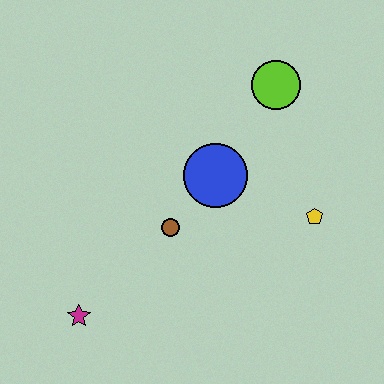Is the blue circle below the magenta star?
No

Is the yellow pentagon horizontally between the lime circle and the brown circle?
No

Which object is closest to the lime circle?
The blue circle is closest to the lime circle.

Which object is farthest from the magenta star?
The lime circle is farthest from the magenta star.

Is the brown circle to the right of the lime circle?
No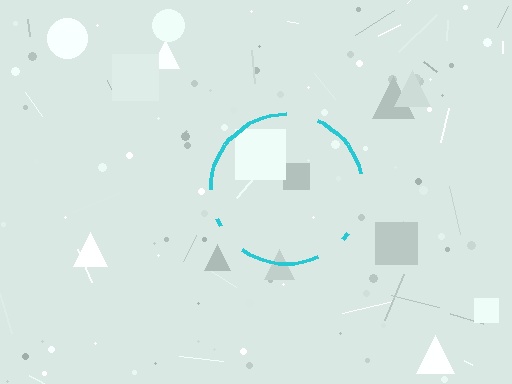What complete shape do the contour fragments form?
The contour fragments form a circle.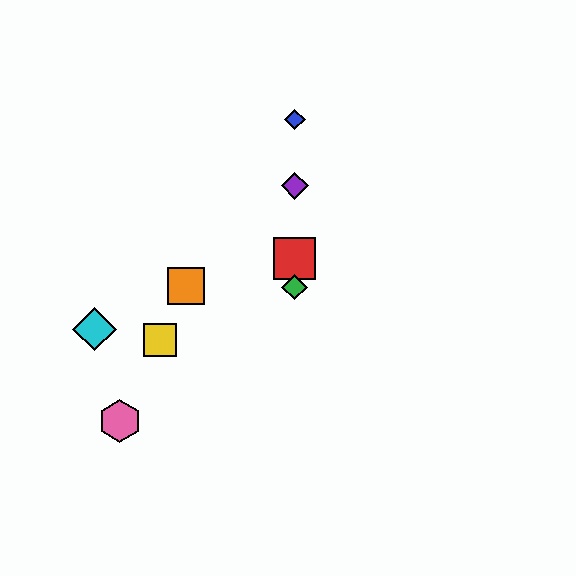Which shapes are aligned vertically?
The red square, the blue diamond, the green diamond, the purple diamond are aligned vertically.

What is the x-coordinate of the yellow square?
The yellow square is at x≈160.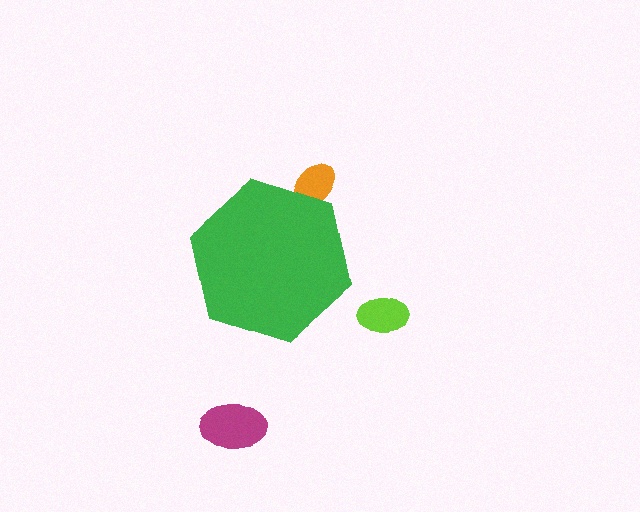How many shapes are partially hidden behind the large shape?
1 shape is partially hidden.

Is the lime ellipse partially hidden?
No, the lime ellipse is fully visible.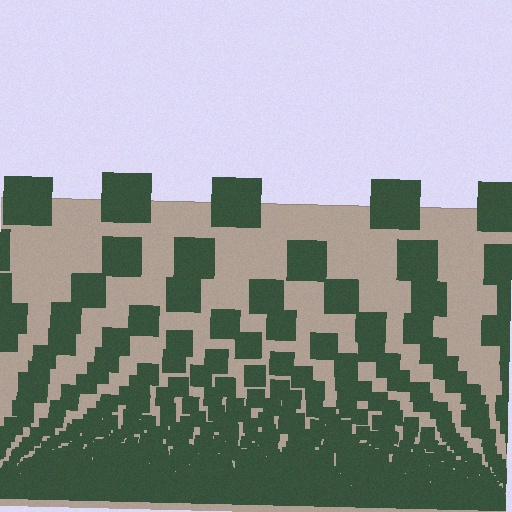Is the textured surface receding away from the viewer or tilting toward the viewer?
The surface appears to tilt toward the viewer. Texture elements get larger and sparser toward the top.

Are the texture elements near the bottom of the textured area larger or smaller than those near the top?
Smaller. The gradient is inverted — elements near the bottom are smaller and denser.